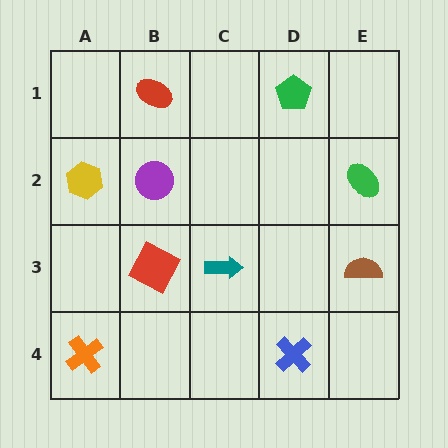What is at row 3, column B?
A red square.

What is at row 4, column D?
A blue cross.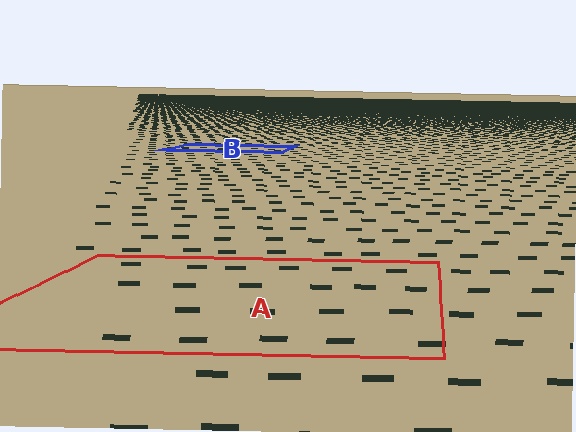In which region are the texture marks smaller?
The texture marks are smaller in region B, because it is farther away.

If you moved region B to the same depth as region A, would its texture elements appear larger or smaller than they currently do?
They would appear larger. At a closer depth, the same texture elements are projected at a bigger on-screen size.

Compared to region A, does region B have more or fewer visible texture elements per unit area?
Region B has more texture elements per unit area — they are packed more densely because it is farther away.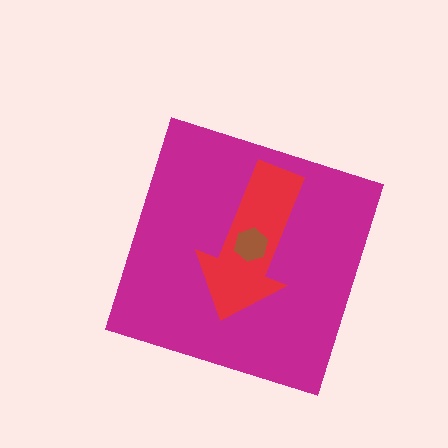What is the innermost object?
The brown hexagon.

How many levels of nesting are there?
3.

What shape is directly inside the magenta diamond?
The red arrow.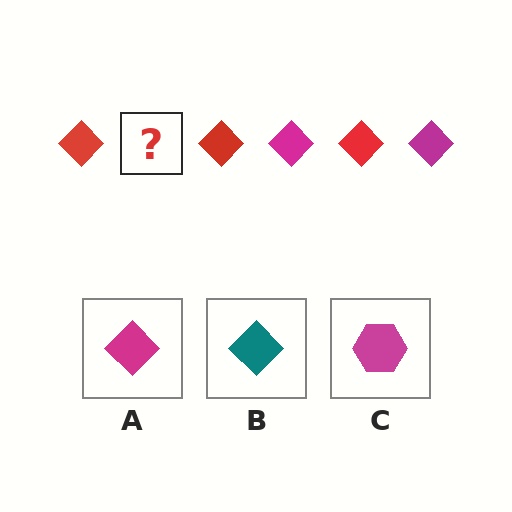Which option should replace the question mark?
Option A.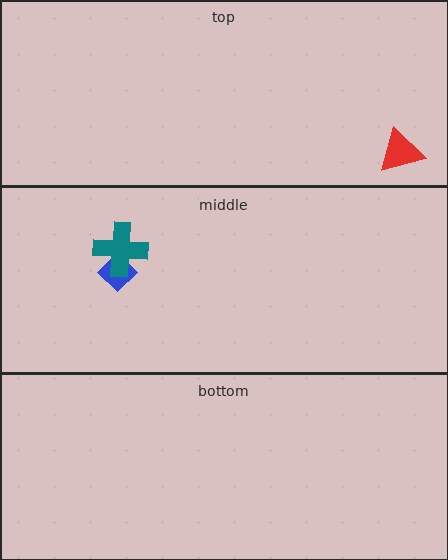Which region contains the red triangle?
The top region.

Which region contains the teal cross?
The middle region.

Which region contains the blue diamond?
The middle region.